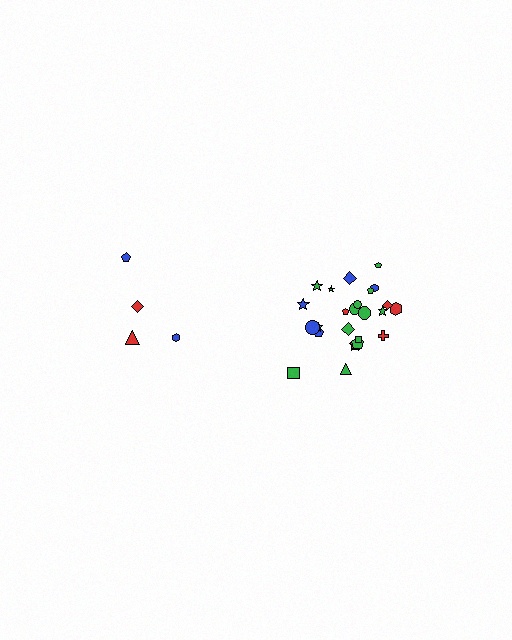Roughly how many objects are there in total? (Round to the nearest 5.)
Roughly 30 objects in total.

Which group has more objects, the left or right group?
The right group.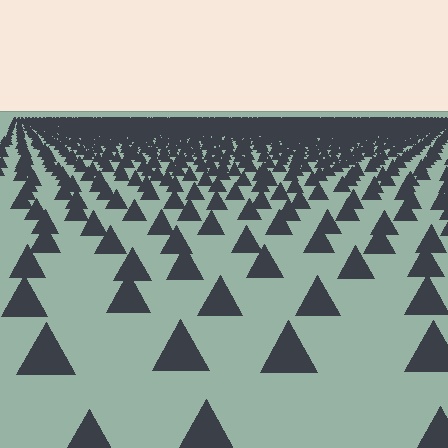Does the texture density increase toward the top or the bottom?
Density increases toward the top.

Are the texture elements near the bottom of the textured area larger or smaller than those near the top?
Larger. Near the bottom, elements are closer to the viewer and appear at a bigger on-screen size.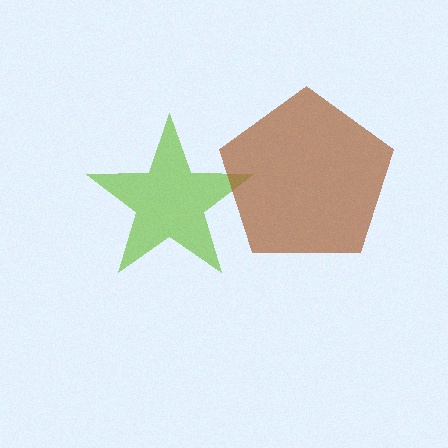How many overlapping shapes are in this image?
There are 2 overlapping shapes in the image.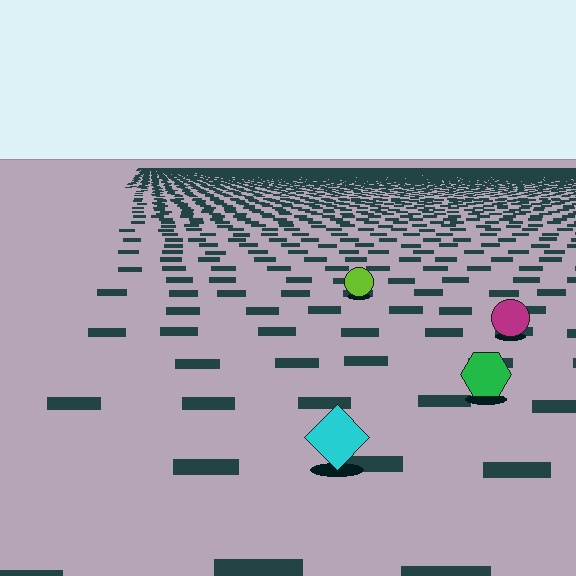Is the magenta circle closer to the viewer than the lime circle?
Yes. The magenta circle is closer — you can tell from the texture gradient: the ground texture is coarser near it.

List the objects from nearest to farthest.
From nearest to farthest: the cyan diamond, the green hexagon, the magenta circle, the lime circle.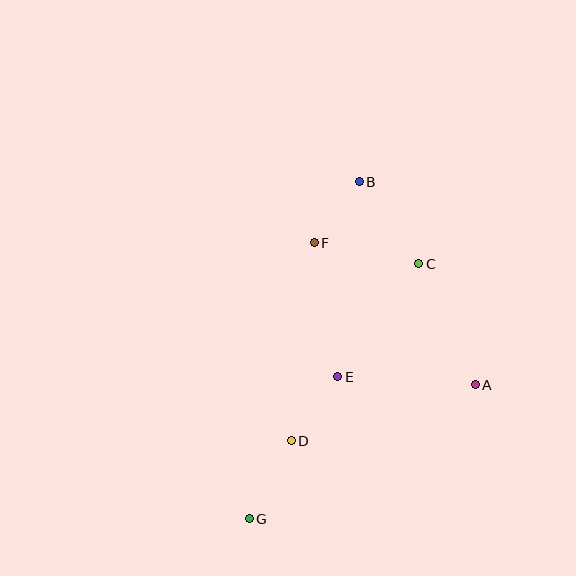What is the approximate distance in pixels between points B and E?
The distance between B and E is approximately 196 pixels.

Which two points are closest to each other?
Points B and F are closest to each other.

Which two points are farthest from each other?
Points B and G are farthest from each other.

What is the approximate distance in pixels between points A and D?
The distance between A and D is approximately 192 pixels.